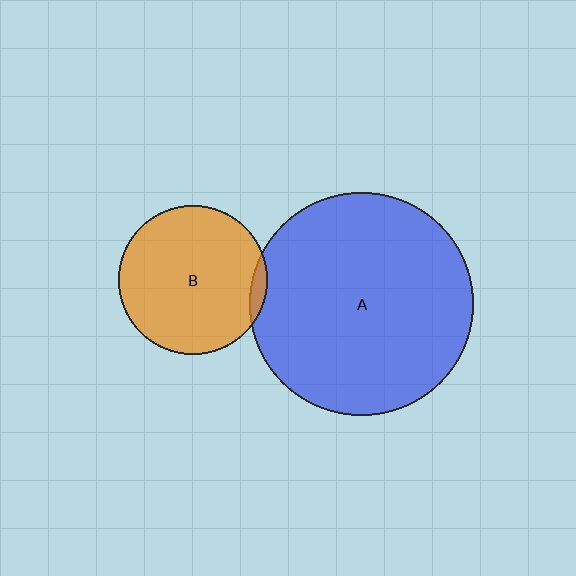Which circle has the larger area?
Circle A (blue).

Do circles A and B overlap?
Yes.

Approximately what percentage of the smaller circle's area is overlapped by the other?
Approximately 5%.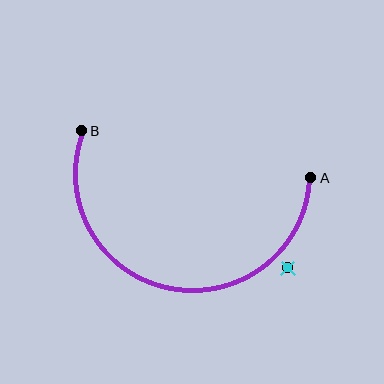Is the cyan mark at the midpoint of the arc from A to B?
No — the cyan mark does not lie on the arc at all. It sits slightly outside the curve.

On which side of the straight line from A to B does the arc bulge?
The arc bulges below the straight line connecting A and B.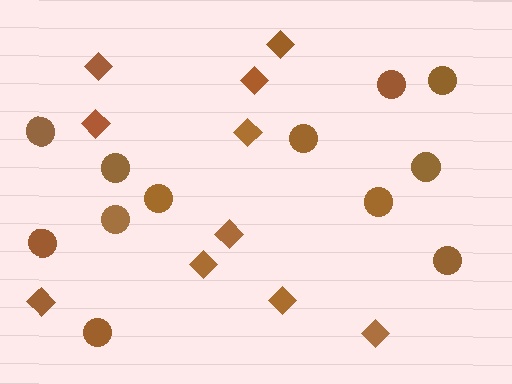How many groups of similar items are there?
There are 2 groups: one group of circles (12) and one group of diamonds (10).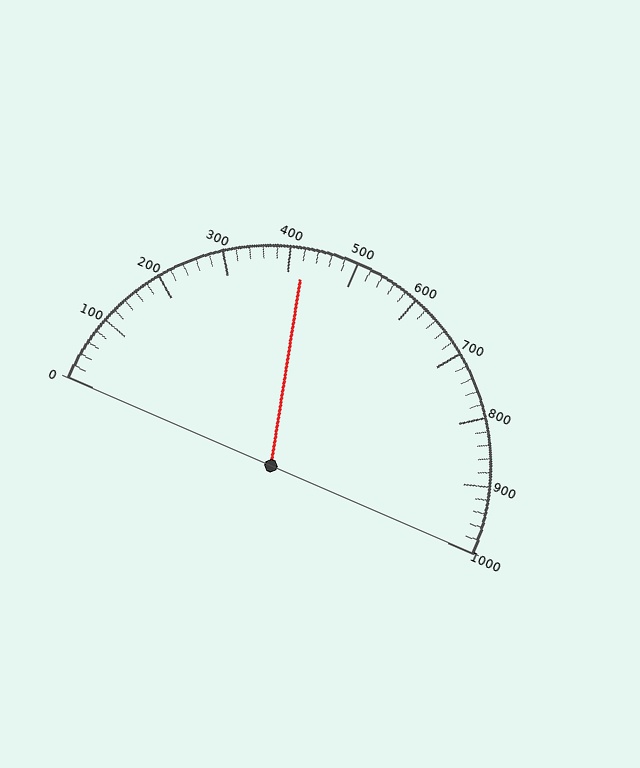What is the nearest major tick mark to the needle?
The nearest major tick mark is 400.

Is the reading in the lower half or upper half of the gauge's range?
The reading is in the lower half of the range (0 to 1000).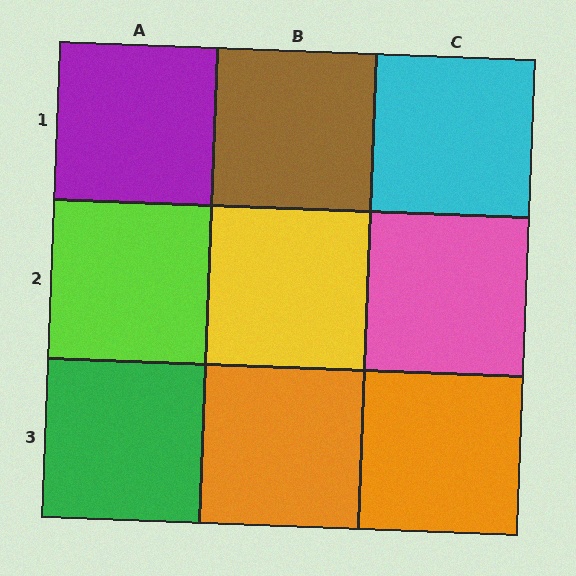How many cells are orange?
2 cells are orange.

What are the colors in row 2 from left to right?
Lime, yellow, pink.